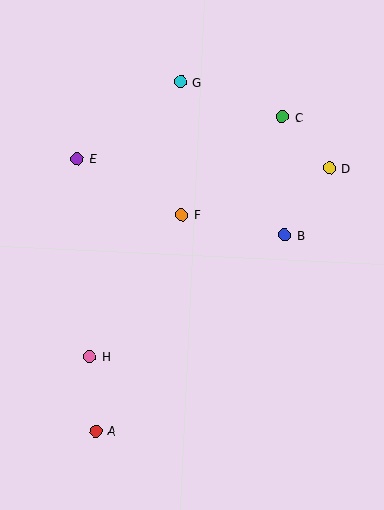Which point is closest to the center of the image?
Point F at (182, 214) is closest to the center.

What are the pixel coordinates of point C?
Point C is at (283, 117).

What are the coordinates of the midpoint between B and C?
The midpoint between B and C is at (284, 176).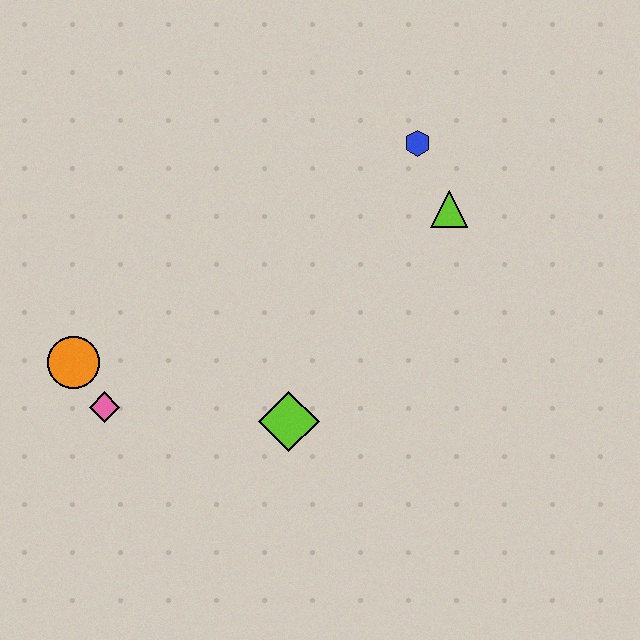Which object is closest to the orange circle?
The pink diamond is closest to the orange circle.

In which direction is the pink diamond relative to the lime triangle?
The pink diamond is to the left of the lime triangle.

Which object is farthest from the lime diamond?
The blue hexagon is farthest from the lime diamond.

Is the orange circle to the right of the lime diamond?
No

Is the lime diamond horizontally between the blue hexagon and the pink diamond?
Yes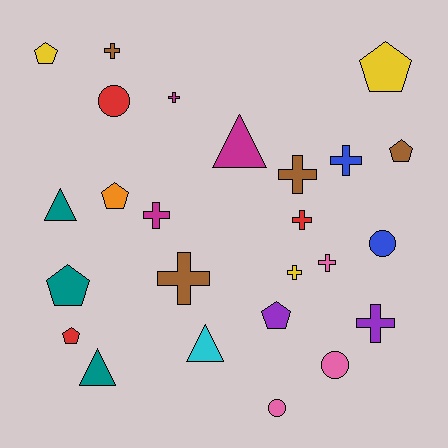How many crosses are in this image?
There are 10 crosses.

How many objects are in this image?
There are 25 objects.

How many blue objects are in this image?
There are 2 blue objects.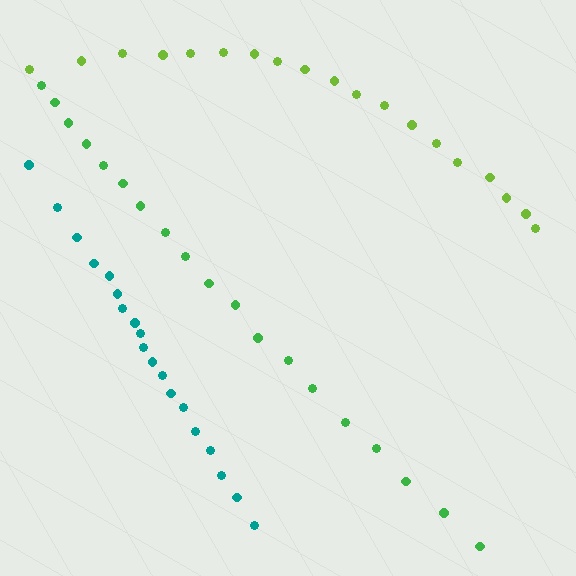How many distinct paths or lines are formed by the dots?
There are 3 distinct paths.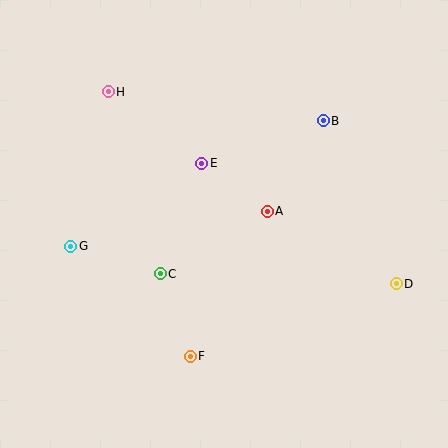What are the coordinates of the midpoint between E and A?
The midpoint between E and A is at (234, 187).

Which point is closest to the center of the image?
Point A at (267, 211) is closest to the center.